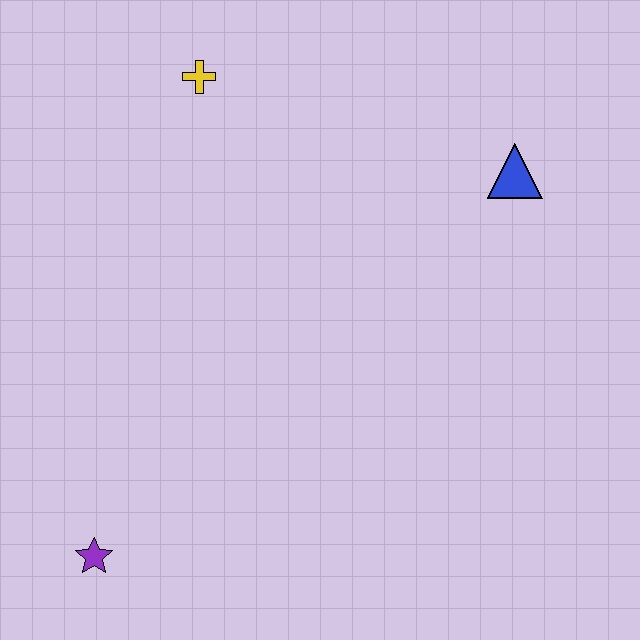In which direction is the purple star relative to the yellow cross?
The purple star is below the yellow cross.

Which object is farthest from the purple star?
The blue triangle is farthest from the purple star.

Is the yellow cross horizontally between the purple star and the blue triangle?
Yes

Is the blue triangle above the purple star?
Yes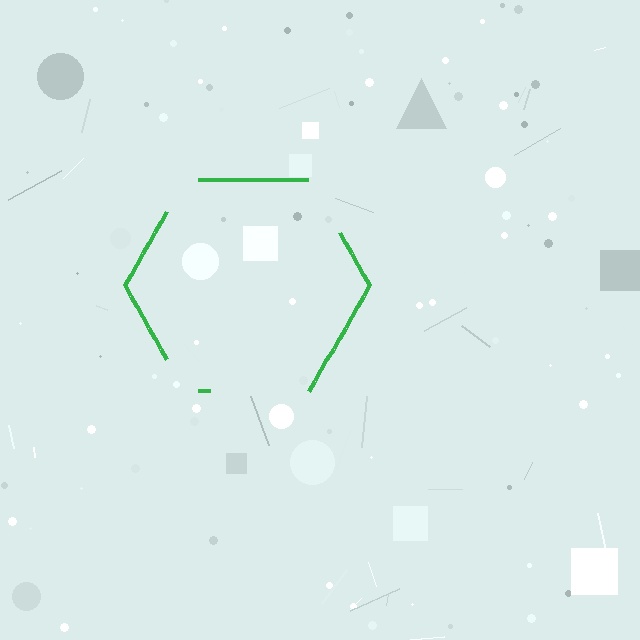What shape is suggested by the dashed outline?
The dashed outline suggests a hexagon.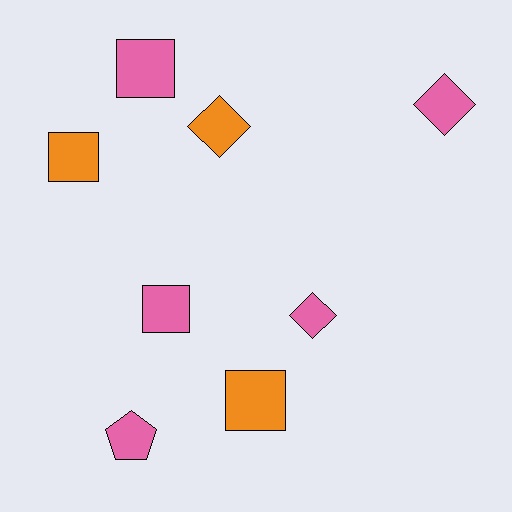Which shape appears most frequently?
Square, with 4 objects.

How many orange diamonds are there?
There is 1 orange diamond.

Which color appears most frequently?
Pink, with 5 objects.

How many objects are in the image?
There are 8 objects.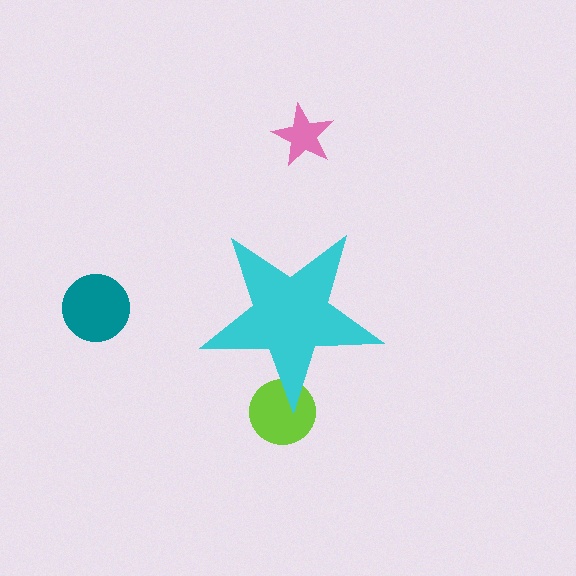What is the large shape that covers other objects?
A cyan star.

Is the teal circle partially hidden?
No, the teal circle is fully visible.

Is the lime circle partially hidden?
Yes, the lime circle is partially hidden behind the cyan star.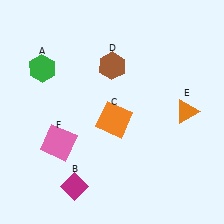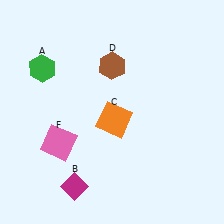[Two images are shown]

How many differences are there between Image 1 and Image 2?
There is 1 difference between the two images.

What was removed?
The orange triangle (E) was removed in Image 2.